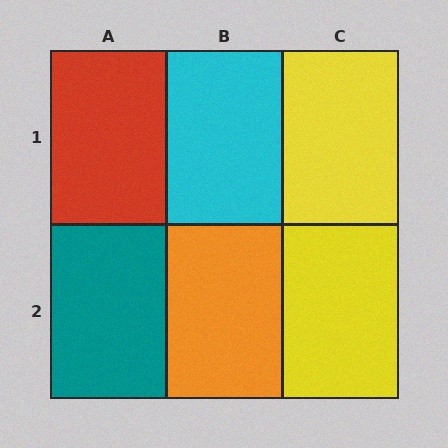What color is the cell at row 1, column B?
Cyan.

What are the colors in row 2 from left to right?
Teal, orange, yellow.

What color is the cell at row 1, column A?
Red.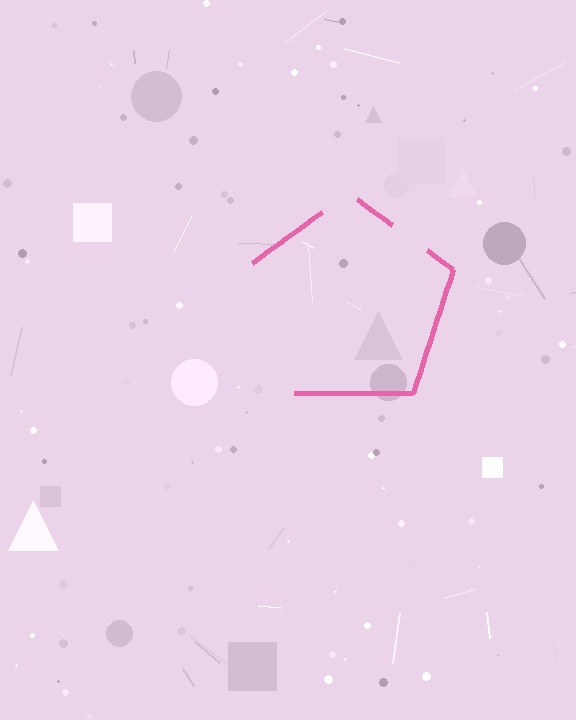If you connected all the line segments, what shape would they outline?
They would outline a pentagon.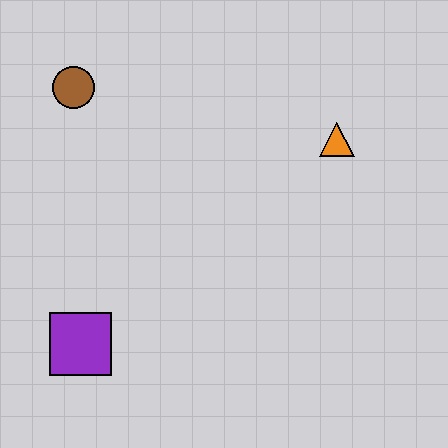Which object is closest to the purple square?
The brown circle is closest to the purple square.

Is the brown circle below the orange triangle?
No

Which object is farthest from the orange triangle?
The purple square is farthest from the orange triangle.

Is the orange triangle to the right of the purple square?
Yes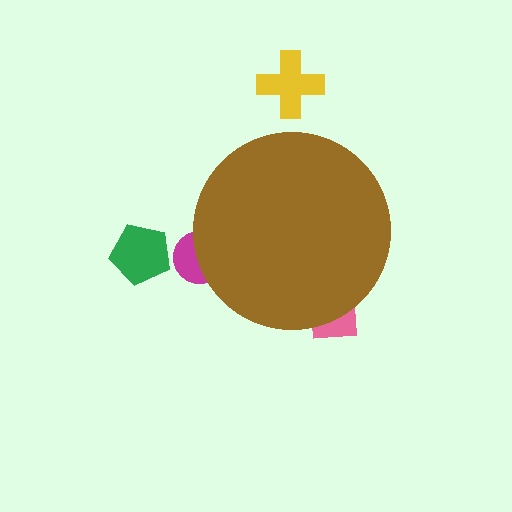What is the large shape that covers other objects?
A brown circle.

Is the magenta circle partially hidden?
Yes, the magenta circle is partially hidden behind the brown circle.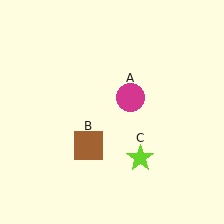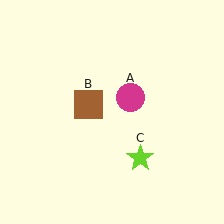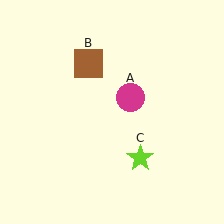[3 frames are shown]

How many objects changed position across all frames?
1 object changed position: brown square (object B).